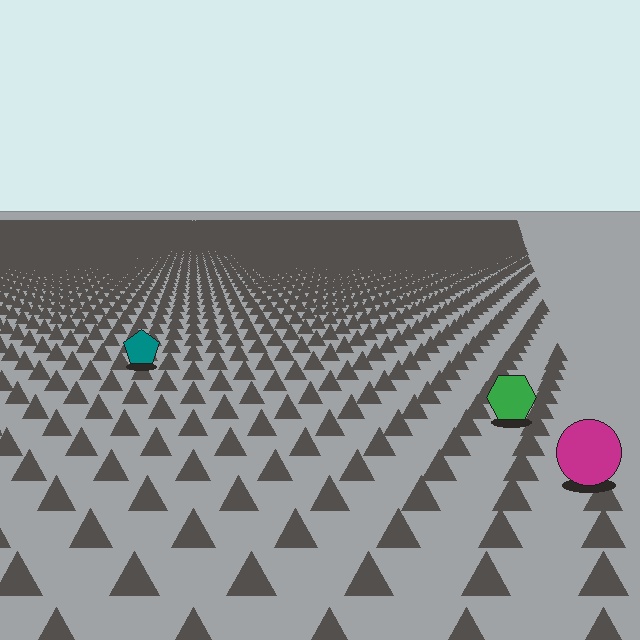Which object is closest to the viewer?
The magenta circle is closest. The texture marks near it are larger and more spread out.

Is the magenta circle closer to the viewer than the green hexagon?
Yes. The magenta circle is closer — you can tell from the texture gradient: the ground texture is coarser near it.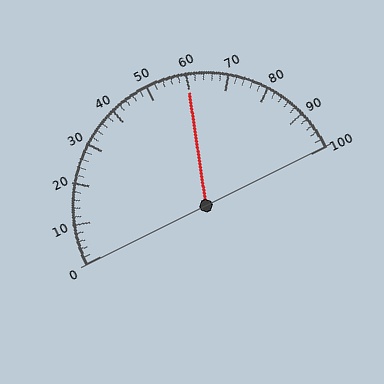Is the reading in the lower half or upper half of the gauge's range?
The reading is in the upper half of the range (0 to 100).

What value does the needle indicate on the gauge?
The needle indicates approximately 60.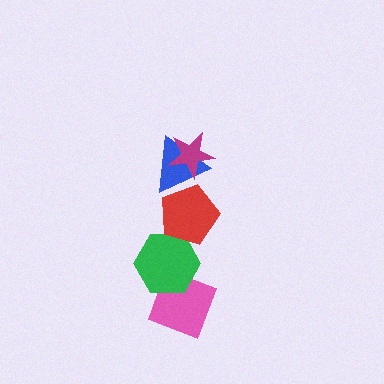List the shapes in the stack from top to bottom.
From top to bottom: the magenta star, the blue triangle, the red pentagon, the green hexagon, the pink diamond.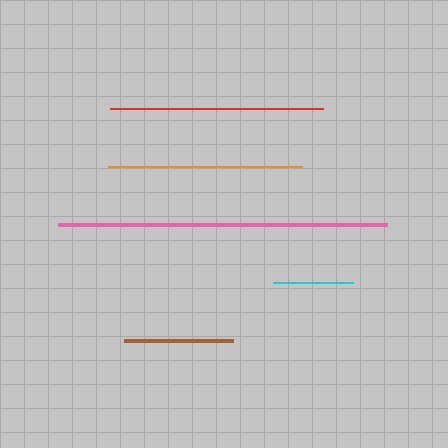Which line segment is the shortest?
The cyan line is the shortest at approximately 80 pixels.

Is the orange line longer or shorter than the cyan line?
The orange line is longer than the cyan line.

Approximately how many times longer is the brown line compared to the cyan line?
The brown line is approximately 1.4 times the length of the cyan line.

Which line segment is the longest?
The pink line is the longest at approximately 329 pixels.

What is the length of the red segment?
The red segment is approximately 213 pixels long.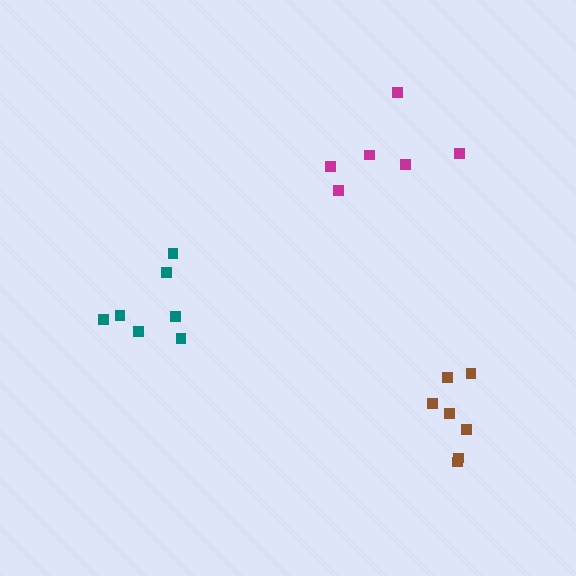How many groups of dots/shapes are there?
There are 3 groups.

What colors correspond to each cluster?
The clusters are colored: teal, brown, magenta.